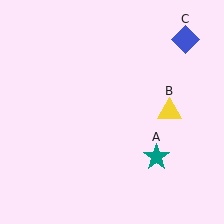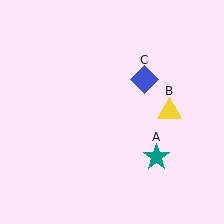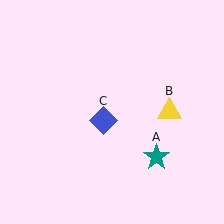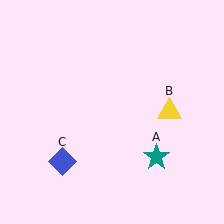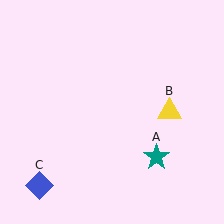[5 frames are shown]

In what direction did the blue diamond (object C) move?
The blue diamond (object C) moved down and to the left.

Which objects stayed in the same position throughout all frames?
Teal star (object A) and yellow triangle (object B) remained stationary.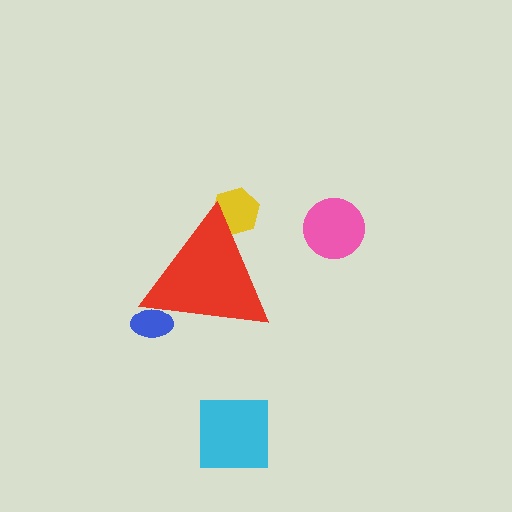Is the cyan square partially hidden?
No, the cyan square is fully visible.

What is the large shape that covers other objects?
A red triangle.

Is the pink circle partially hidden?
No, the pink circle is fully visible.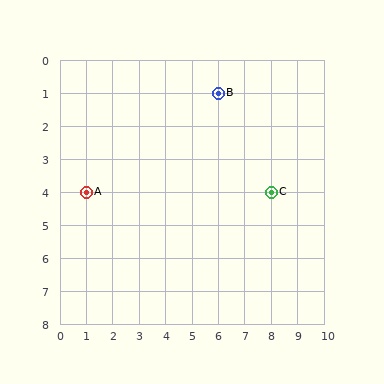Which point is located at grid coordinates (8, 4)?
Point C is at (8, 4).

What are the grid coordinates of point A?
Point A is at grid coordinates (1, 4).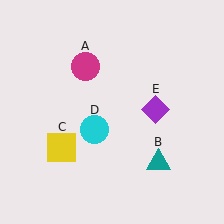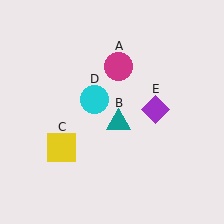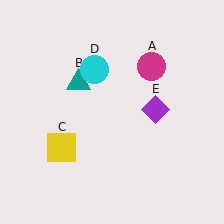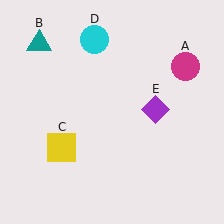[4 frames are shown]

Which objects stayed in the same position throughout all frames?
Yellow square (object C) and purple diamond (object E) remained stationary.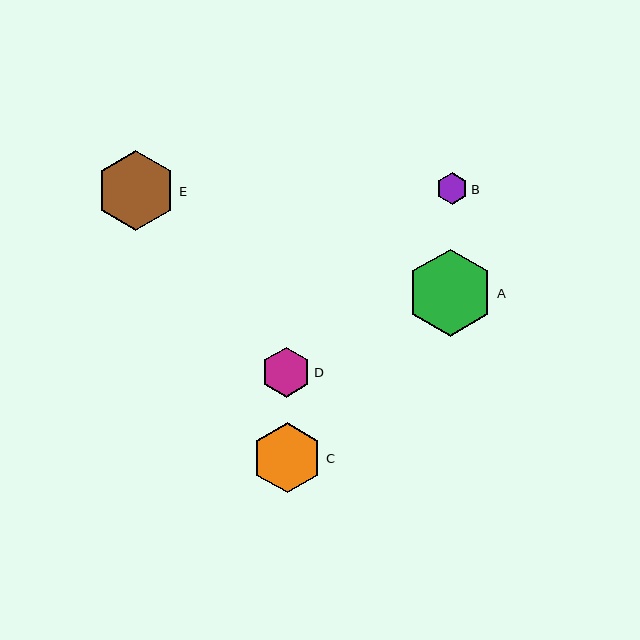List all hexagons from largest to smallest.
From largest to smallest: A, E, C, D, B.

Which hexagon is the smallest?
Hexagon B is the smallest with a size of approximately 32 pixels.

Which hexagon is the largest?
Hexagon A is the largest with a size of approximately 87 pixels.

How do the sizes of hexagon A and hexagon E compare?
Hexagon A and hexagon E are approximately the same size.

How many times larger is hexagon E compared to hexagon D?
Hexagon E is approximately 1.6 times the size of hexagon D.